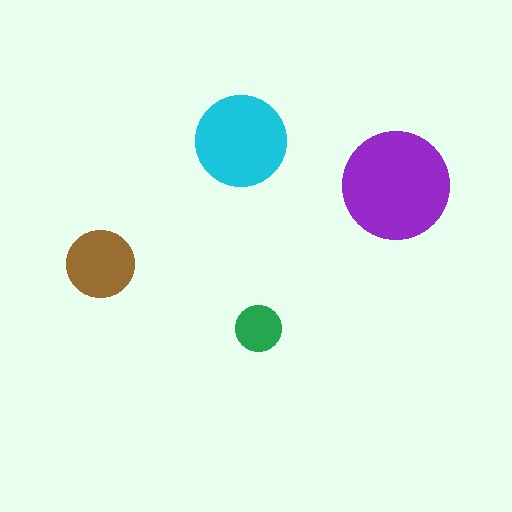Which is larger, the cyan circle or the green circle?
The cyan one.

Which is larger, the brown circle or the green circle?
The brown one.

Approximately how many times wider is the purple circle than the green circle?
About 2.5 times wider.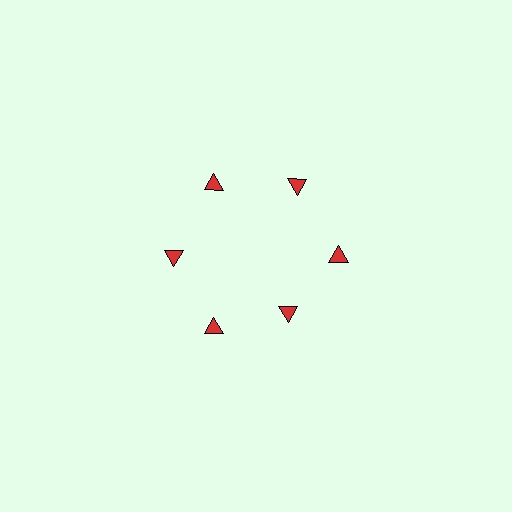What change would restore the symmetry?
The symmetry would be restored by moving it outward, back onto the ring so that all 6 triangles sit at equal angles and equal distance from the center.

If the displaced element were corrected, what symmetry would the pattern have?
It would have 6-fold rotational symmetry — the pattern would map onto itself every 60 degrees.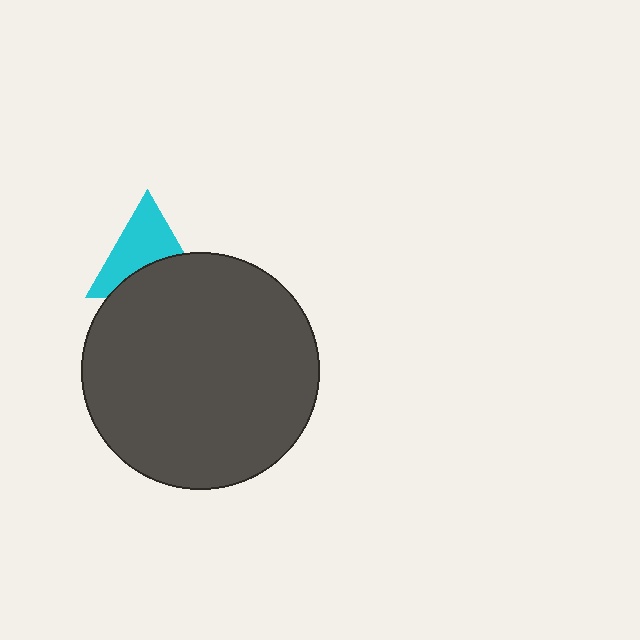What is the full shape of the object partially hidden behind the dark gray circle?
The partially hidden object is a cyan triangle.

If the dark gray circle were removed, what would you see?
You would see the complete cyan triangle.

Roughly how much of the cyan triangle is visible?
About half of it is visible (roughly 59%).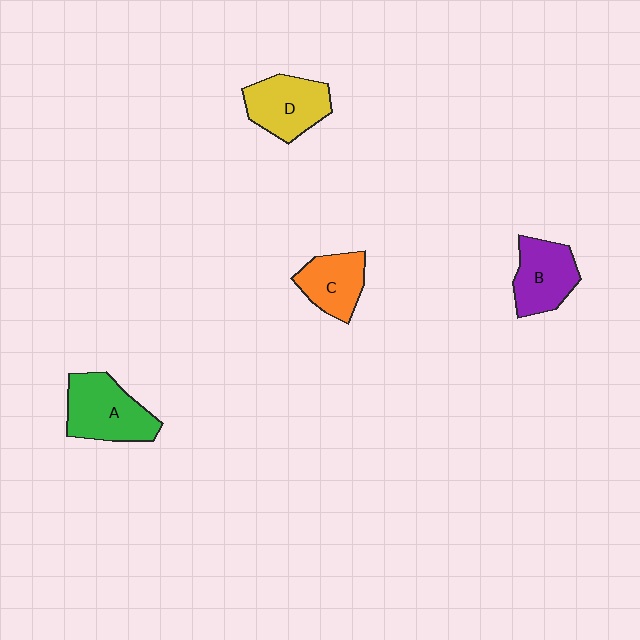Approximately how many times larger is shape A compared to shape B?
Approximately 1.2 times.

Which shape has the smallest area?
Shape C (orange).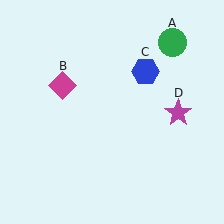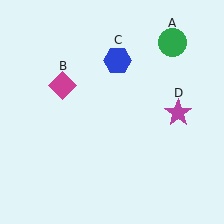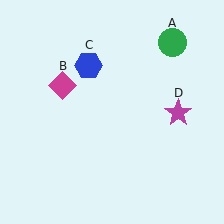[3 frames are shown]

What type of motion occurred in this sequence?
The blue hexagon (object C) rotated counterclockwise around the center of the scene.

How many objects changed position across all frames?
1 object changed position: blue hexagon (object C).